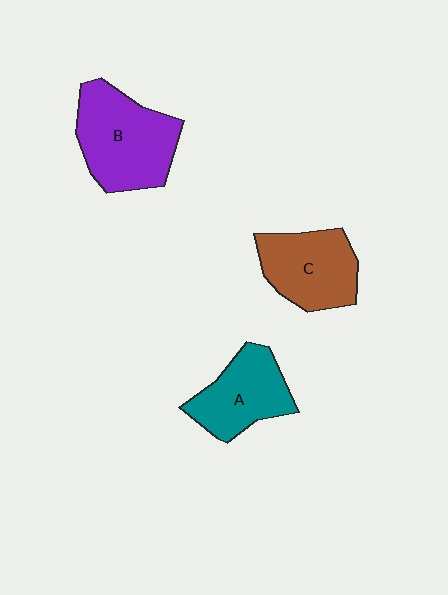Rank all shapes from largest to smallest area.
From largest to smallest: B (purple), C (brown), A (teal).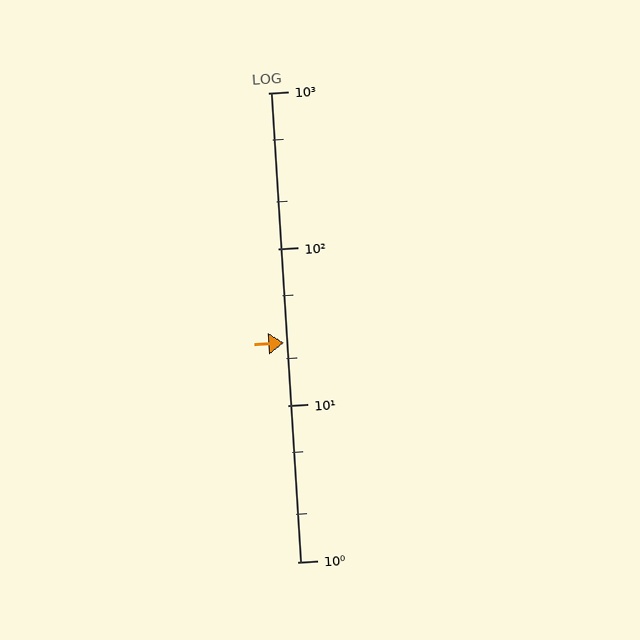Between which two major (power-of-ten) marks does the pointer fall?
The pointer is between 10 and 100.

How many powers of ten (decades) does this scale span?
The scale spans 3 decades, from 1 to 1000.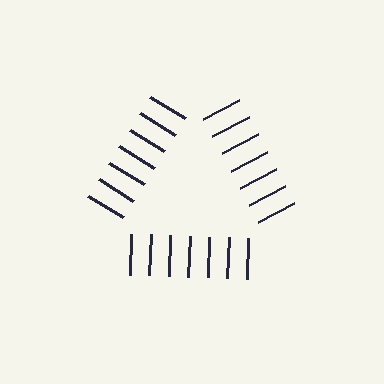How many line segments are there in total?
21 — 7 along each of the 3 edges.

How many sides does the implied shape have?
3 sides — the line-ends trace a triangle.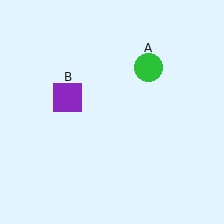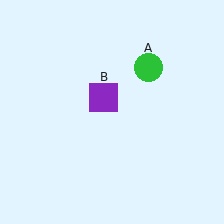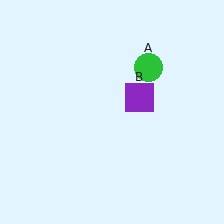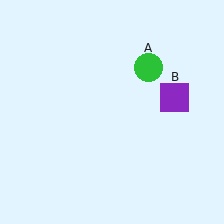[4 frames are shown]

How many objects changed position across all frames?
1 object changed position: purple square (object B).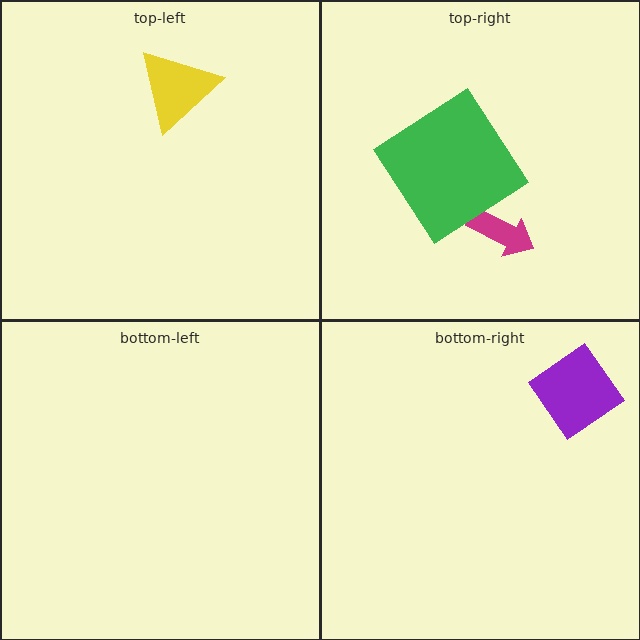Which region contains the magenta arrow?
The top-right region.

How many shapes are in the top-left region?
1.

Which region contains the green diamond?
The top-right region.